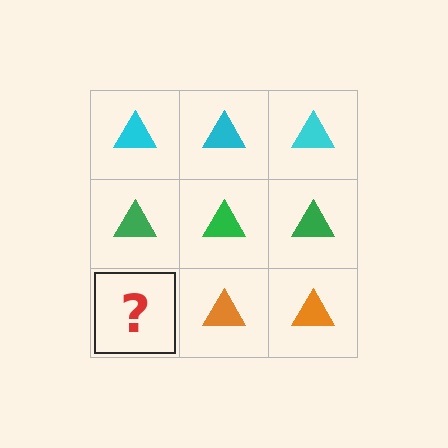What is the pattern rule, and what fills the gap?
The rule is that each row has a consistent color. The gap should be filled with an orange triangle.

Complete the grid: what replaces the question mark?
The question mark should be replaced with an orange triangle.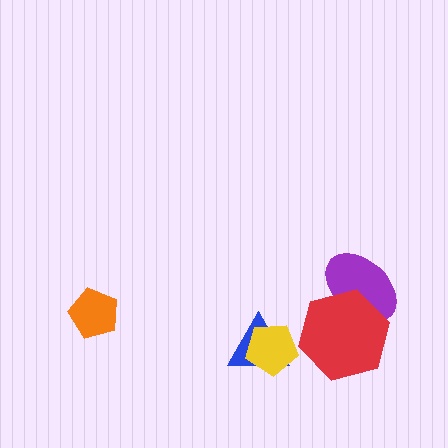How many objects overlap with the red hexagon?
1 object overlaps with the red hexagon.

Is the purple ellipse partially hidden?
Yes, it is partially covered by another shape.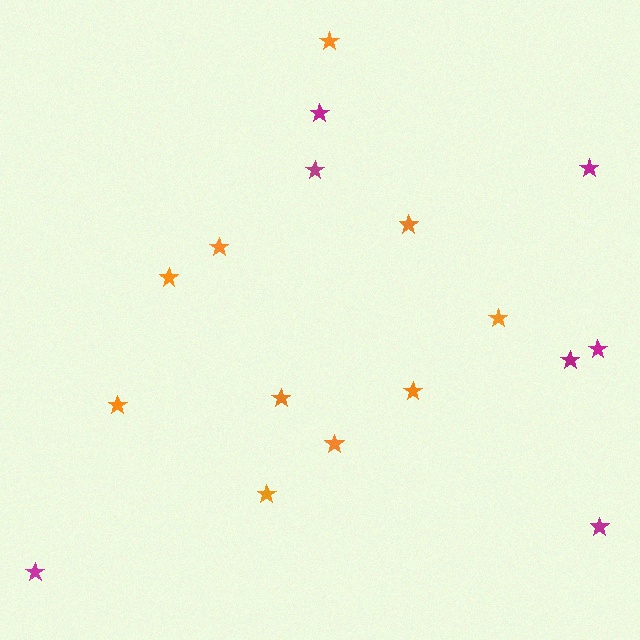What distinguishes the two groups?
There are 2 groups: one group of orange stars (10) and one group of magenta stars (7).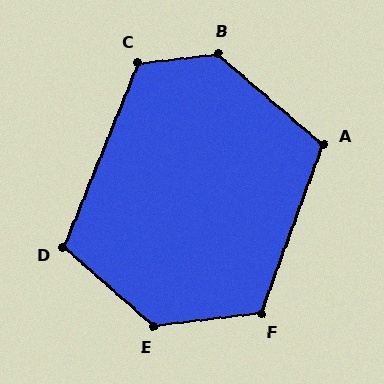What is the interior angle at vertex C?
Approximately 118 degrees (obtuse).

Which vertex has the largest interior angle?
B, at approximately 133 degrees.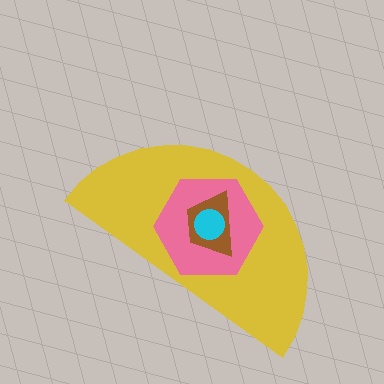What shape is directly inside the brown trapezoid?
The cyan circle.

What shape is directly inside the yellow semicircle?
The pink hexagon.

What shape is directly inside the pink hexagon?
The brown trapezoid.